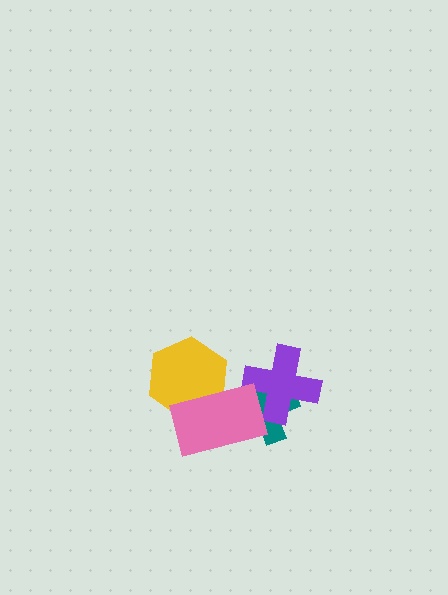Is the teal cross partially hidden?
Yes, it is partially covered by another shape.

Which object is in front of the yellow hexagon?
The pink rectangle is in front of the yellow hexagon.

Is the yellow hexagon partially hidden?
Yes, it is partially covered by another shape.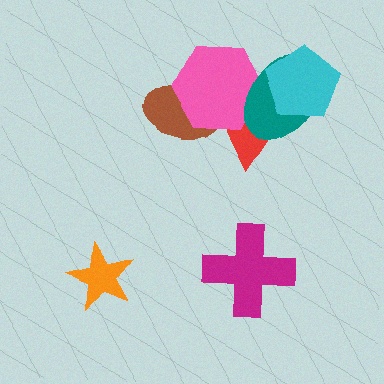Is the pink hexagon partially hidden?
Yes, it is partially covered by another shape.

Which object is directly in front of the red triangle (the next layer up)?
The pink hexagon is directly in front of the red triangle.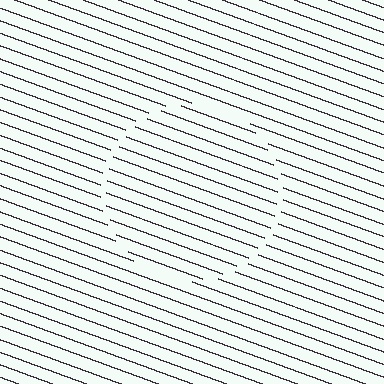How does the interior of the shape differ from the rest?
The interior of the shape contains the same grating, shifted by half a period — the contour is defined by the phase discontinuity where line-ends from the inner and outer gratings abut.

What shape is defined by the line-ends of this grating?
An illusory circle. The interior of the shape contains the same grating, shifted by half a period — the contour is defined by the phase discontinuity where line-ends from the inner and outer gratings abut.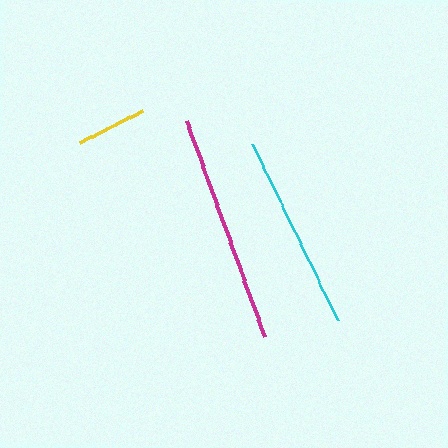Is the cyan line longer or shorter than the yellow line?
The cyan line is longer than the yellow line.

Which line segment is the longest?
The magenta line is the longest at approximately 230 pixels.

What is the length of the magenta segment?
The magenta segment is approximately 230 pixels long.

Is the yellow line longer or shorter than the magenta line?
The magenta line is longer than the yellow line.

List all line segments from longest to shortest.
From longest to shortest: magenta, cyan, yellow.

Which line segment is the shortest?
The yellow line is the shortest at approximately 70 pixels.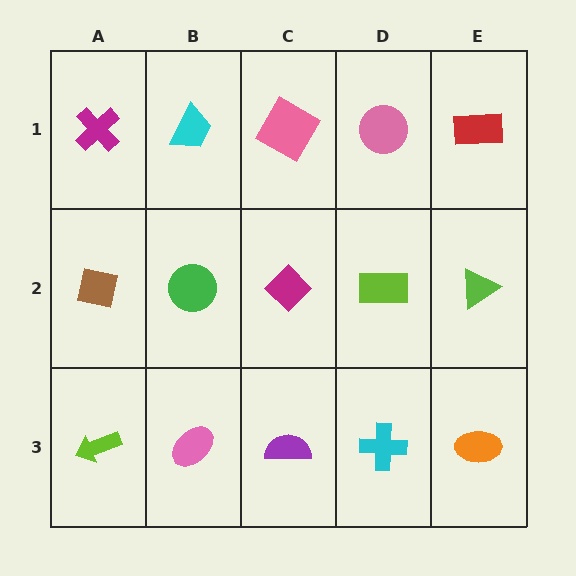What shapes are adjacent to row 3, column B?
A green circle (row 2, column B), a lime arrow (row 3, column A), a purple semicircle (row 3, column C).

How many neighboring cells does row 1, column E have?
2.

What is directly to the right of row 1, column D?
A red rectangle.